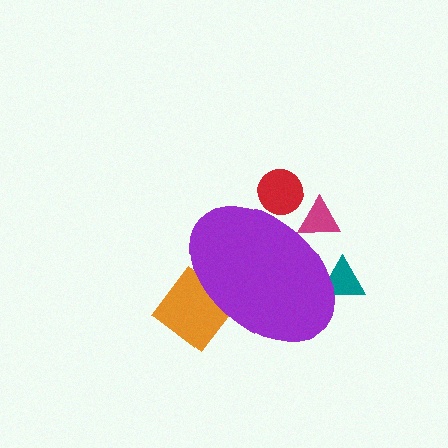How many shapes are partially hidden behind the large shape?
4 shapes are partially hidden.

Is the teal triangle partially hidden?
Yes, the teal triangle is partially hidden behind the purple ellipse.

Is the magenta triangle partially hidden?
Yes, the magenta triangle is partially hidden behind the purple ellipse.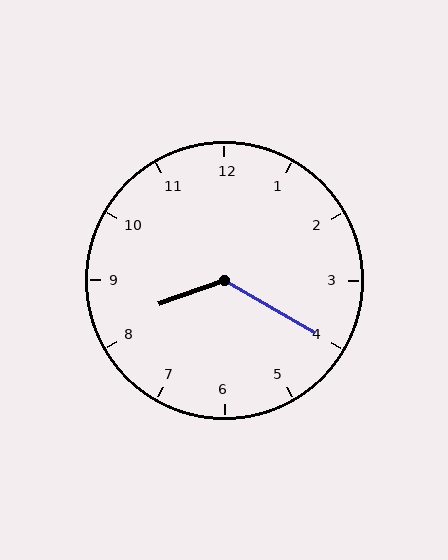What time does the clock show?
8:20.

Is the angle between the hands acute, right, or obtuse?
It is obtuse.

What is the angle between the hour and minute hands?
Approximately 130 degrees.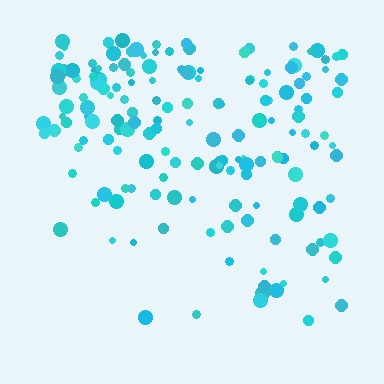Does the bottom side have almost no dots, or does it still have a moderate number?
Still a moderate number, just noticeably fewer than the top.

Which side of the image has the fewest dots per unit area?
The bottom.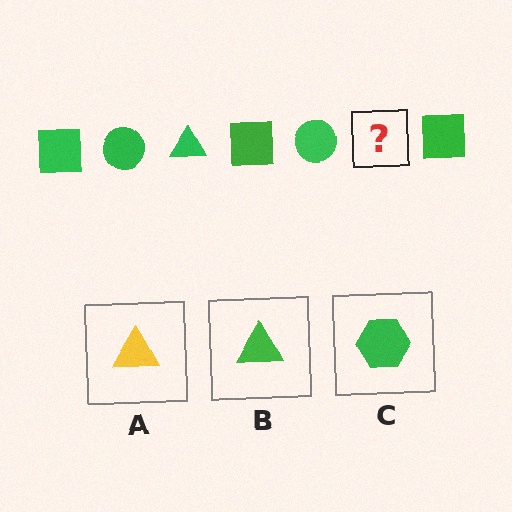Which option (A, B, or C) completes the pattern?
B.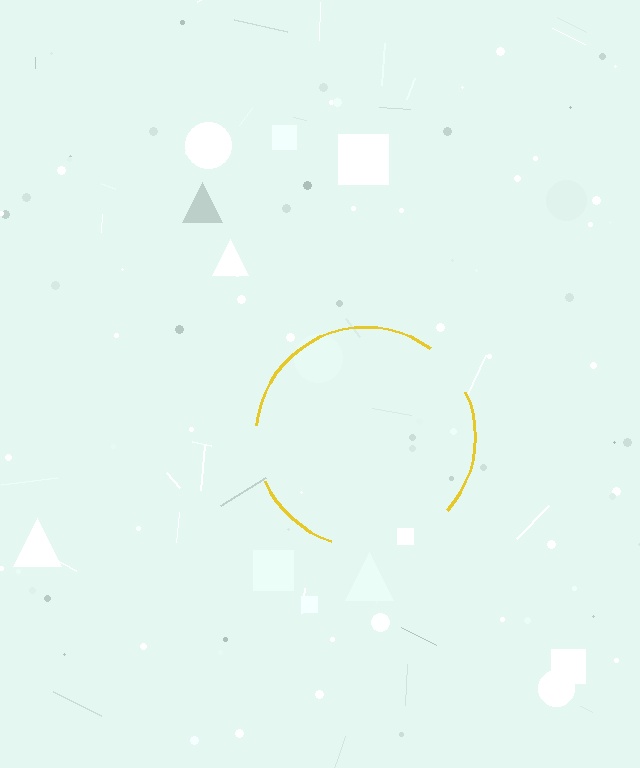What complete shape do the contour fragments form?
The contour fragments form a circle.